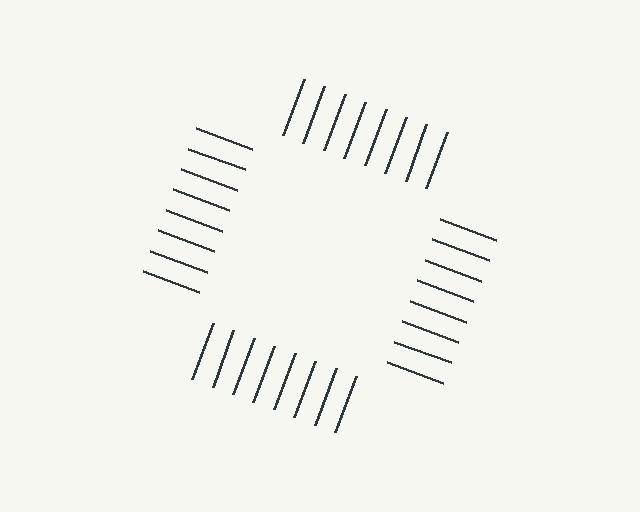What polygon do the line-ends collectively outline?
An illusory square — the line segments terminate on its edges but no continuous stroke is drawn.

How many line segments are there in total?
32 — 8 along each of the 4 edges.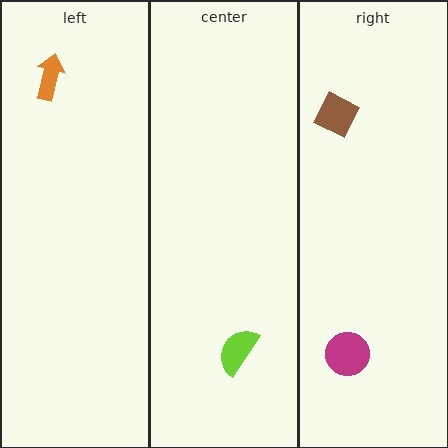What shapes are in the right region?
The brown square, the magenta circle.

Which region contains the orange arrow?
The left region.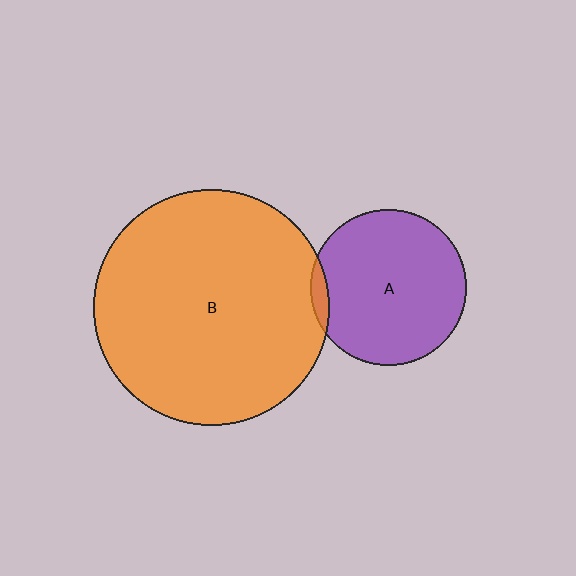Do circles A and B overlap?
Yes.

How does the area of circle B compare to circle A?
Approximately 2.3 times.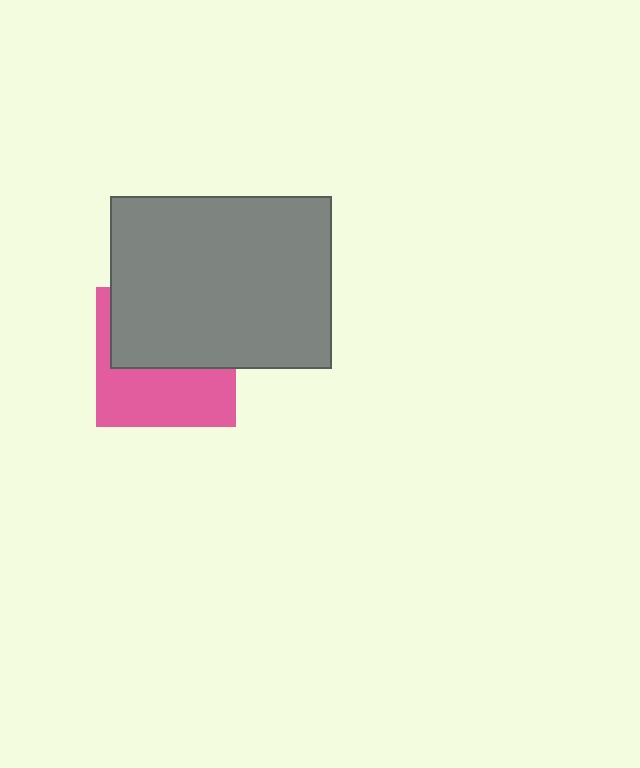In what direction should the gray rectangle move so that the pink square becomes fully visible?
The gray rectangle should move up. That is the shortest direction to clear the overlap and leave the pink square fully visible.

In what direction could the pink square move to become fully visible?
The pink square could move down. That would shift it out from behind the gray rectangle entirely.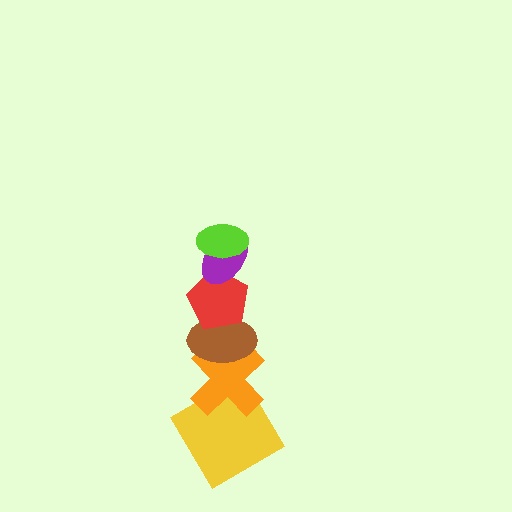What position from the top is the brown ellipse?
The brown ellipse is 4th from the top.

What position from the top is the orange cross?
The orange cross is 5th from the top.